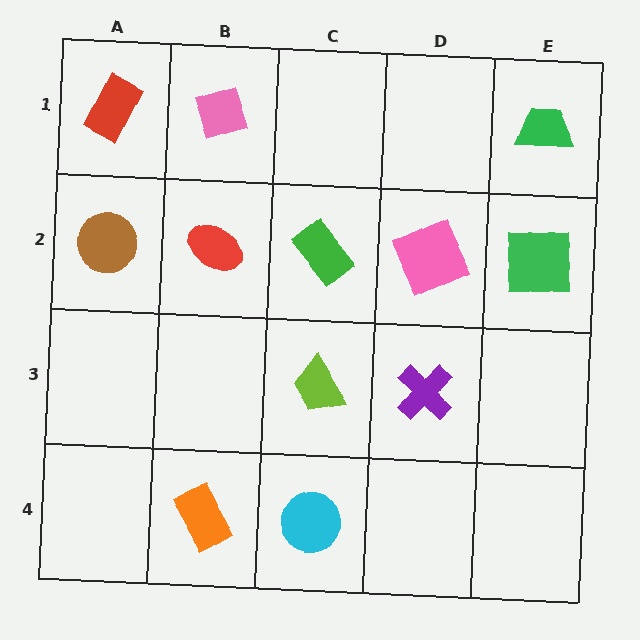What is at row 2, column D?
A pink square.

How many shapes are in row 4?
2 shapes.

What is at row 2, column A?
A brown circle.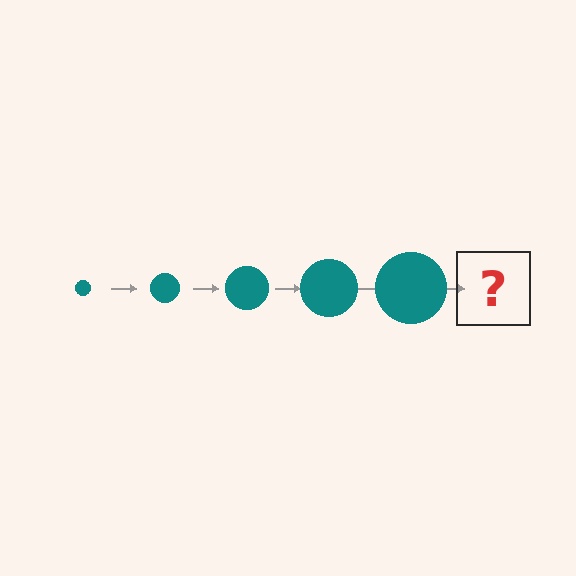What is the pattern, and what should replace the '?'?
The pattern is that the circle gets progressively larger each step. The '?' should be a teal circle, larger than the previous one.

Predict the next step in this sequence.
The next step is a teal circle, larger than the previous one.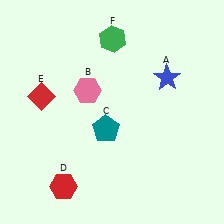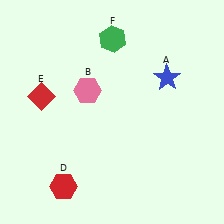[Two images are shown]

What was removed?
The teal pentagon (C) was removed in Image 2.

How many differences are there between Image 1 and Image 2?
There is 1 difference between the two images.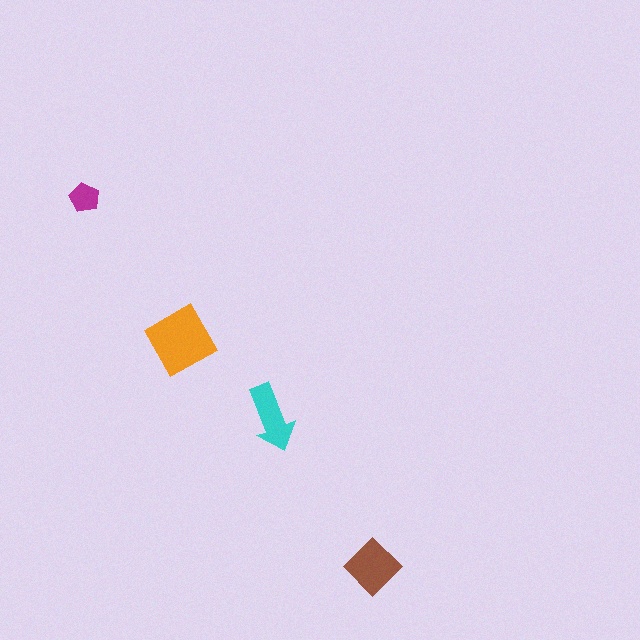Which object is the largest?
The orange diamond.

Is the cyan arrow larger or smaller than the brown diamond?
Smaller.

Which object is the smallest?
The magenta pentagon.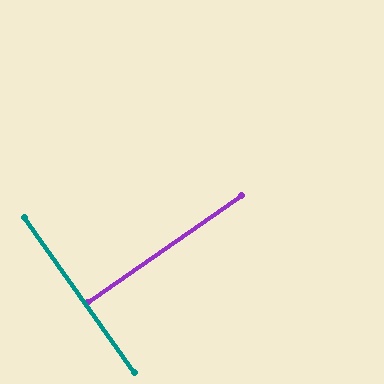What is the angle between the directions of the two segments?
Approximately 89 degrees.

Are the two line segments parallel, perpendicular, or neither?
Perpendicular — they meet at approximately 89°.